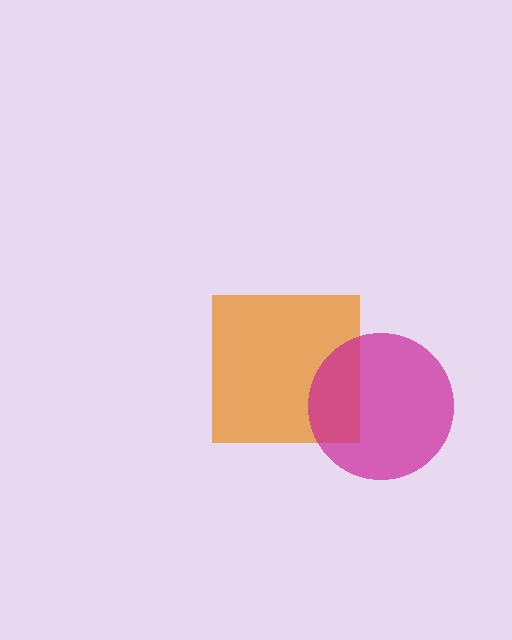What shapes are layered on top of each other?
The layered shapes are: an orange square, a magenta circle.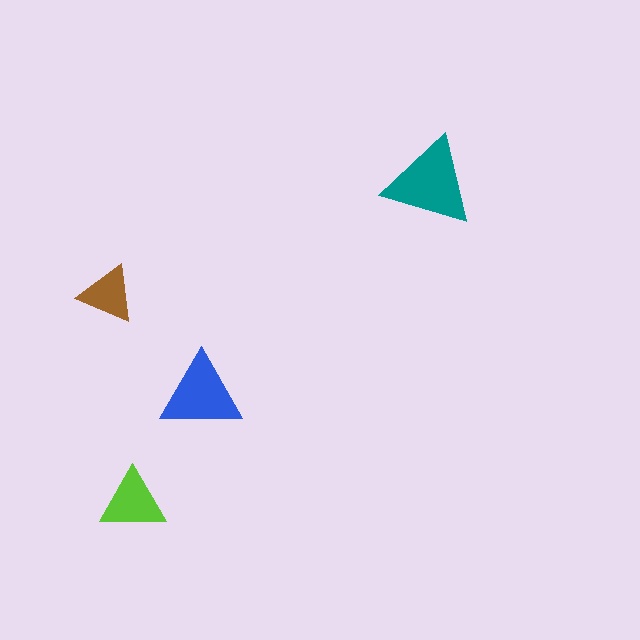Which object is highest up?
The teal triangle is topmost.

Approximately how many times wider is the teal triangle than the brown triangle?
About 1.5 times wider.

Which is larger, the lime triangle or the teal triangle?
The teal one.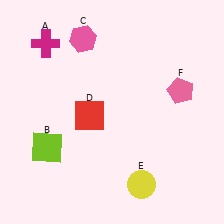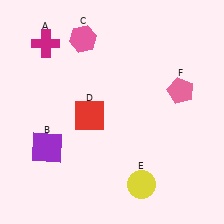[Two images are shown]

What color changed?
The square (B) changed from lime in Image 1 to purple in Image 2.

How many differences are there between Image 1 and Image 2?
There is 1 difference between the two images.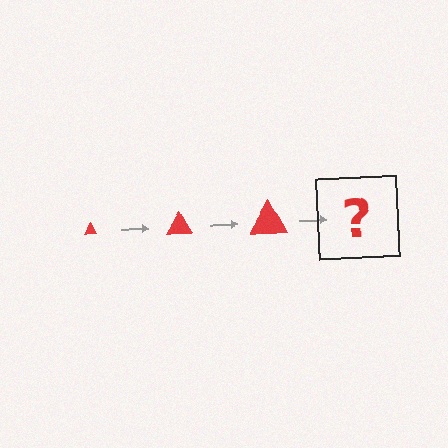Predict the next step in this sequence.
The next step is a red triangle, larger than the previous one.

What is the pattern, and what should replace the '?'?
The pattern is that the triangle gets progressively larger each step. The '?' should be a red triangle, larger than the previous one.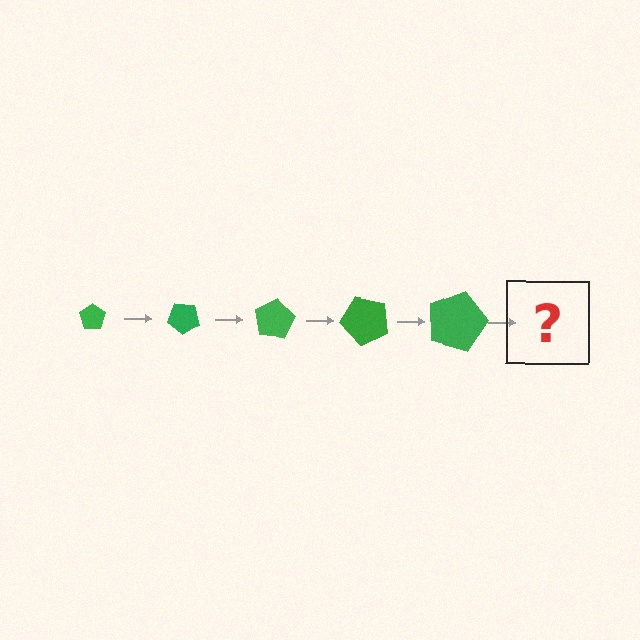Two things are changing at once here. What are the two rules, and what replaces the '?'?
The two rules are that the pentagon grows larger each step and it rotates 40 degrees each step. The '?' should be a pentagon, larger than the previous one and rotated 200 degrees from the start.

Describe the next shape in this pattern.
It should be a pentagon, larger than the previous one and rotated 200 degrees from the start.